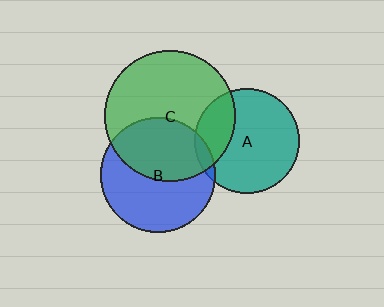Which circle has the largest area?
Circle C (green).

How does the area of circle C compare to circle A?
Approximately 1.6 times.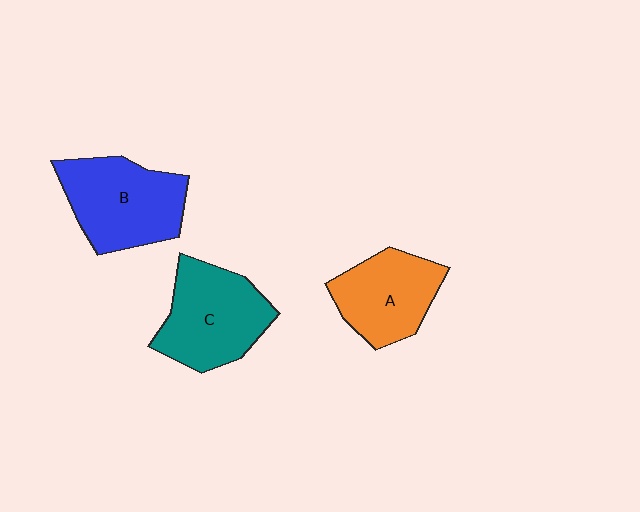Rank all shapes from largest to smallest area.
From largest to smallest: B (blue), C (teal), A (orange).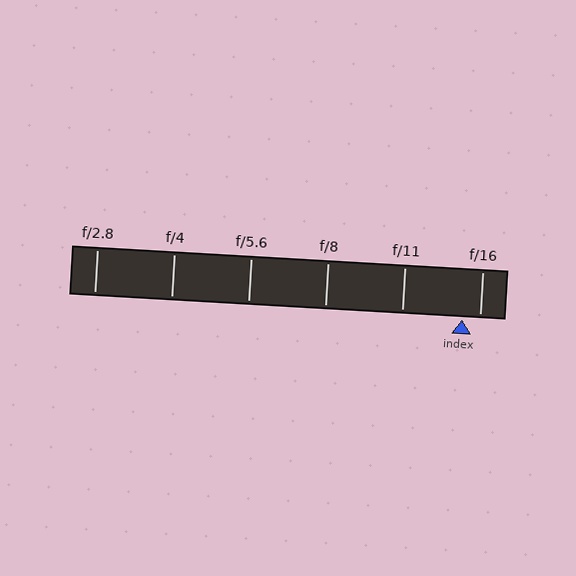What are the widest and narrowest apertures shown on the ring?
The widest aperture shown is f/2.8 and the narrowest is f/16.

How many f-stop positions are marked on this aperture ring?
There are 6 f-stop positions marked.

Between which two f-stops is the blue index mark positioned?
The index mark is between f/11 and f/16.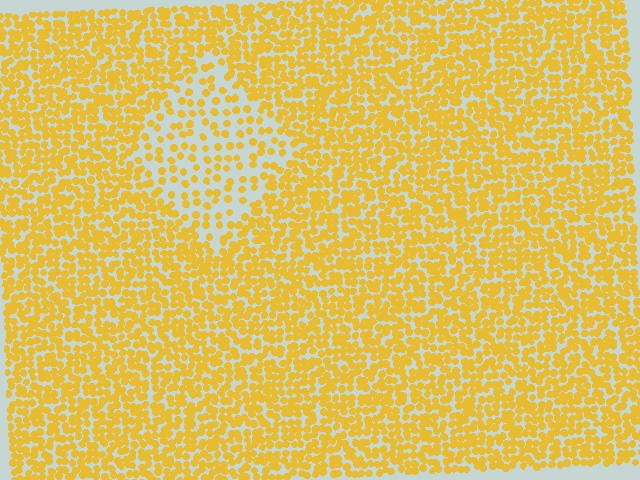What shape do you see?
I see a diamond.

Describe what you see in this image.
The image contains small yellow elements arranged at two different densities. A diamond-shaped region is visible where the elements are less densely packed than the surrounding area.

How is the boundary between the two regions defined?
The boundary is defined by a change in element density (approximately 2.2x ratio). All elements are the same color, size, and shape.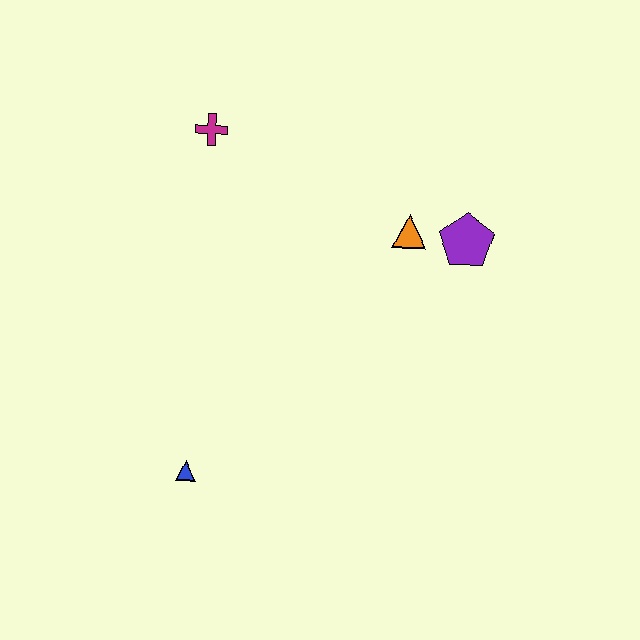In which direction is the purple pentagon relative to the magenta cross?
The purple pentagon is to the right of the magenta cross.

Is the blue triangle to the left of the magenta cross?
Yes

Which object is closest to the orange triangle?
The purple pentagon is closest to the orange triangle.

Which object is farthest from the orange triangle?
The blue triangle is farthest from the orange triangle.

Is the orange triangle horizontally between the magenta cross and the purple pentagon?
Yes